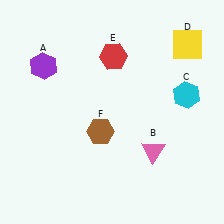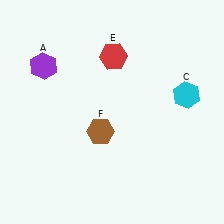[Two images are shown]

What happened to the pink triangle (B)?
The pink triangle (B) was removed in Image 2. It was in the bottom-right area of Image 1.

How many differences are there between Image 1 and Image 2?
There are 2 differences between the two images.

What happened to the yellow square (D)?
The yellow square (D) was removed in Image 2. It was in the top-right area of Image 1.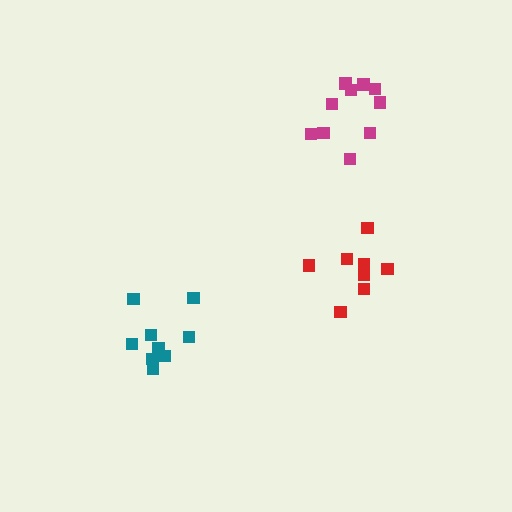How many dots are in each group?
Group 1: 9 dots, Group 2: 10 dots, Group 3: 8 dots (27 total).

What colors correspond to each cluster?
The clusters are colored: teal, magenta, red.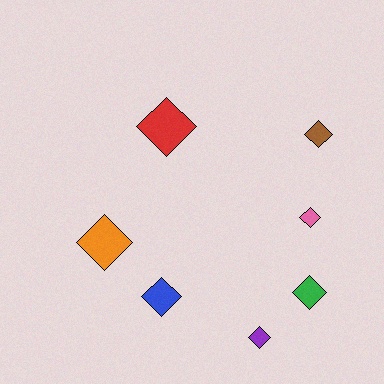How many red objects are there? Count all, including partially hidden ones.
There is 1 red object.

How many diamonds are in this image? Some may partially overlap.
There are 7 diamonds.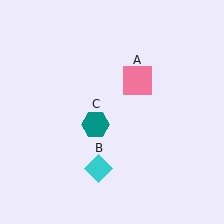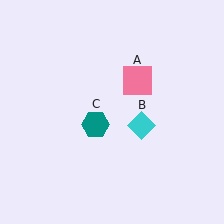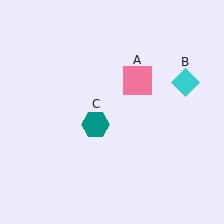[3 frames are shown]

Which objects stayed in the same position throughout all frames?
Pink square (object A) and teal hexagon (object C) remained stationary.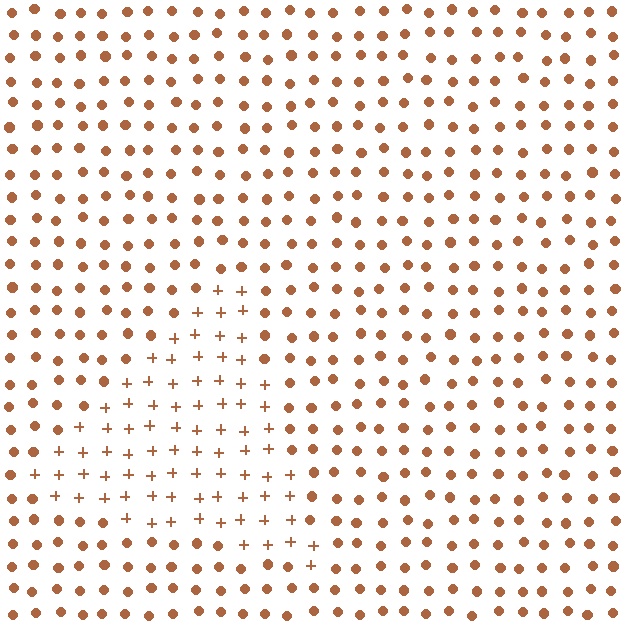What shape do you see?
I see a triangle.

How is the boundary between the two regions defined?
The boundary is defined by a change in element shape: plus signs inside vs. circles outside. All elements share the same color and spacing.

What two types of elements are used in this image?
The image uses plus signs inside the triangle region and circles outside it.